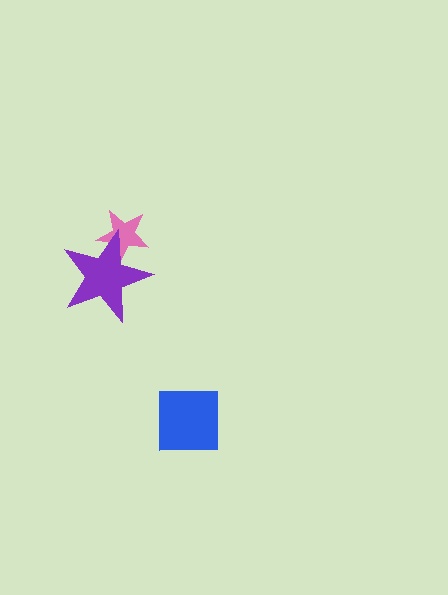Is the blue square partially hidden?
No, no other shape covers it.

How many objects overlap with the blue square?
0 objects overlap with the blue square.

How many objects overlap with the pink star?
1 object overlaps with the pink star.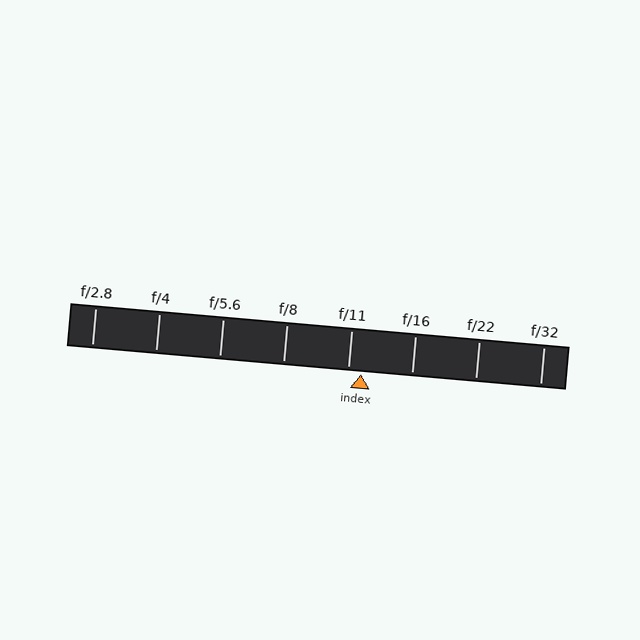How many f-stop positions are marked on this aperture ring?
There are 8 f-stop positions marked.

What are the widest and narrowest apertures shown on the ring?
The widest aperture shown is f/2.8 and the narrowest is f/32.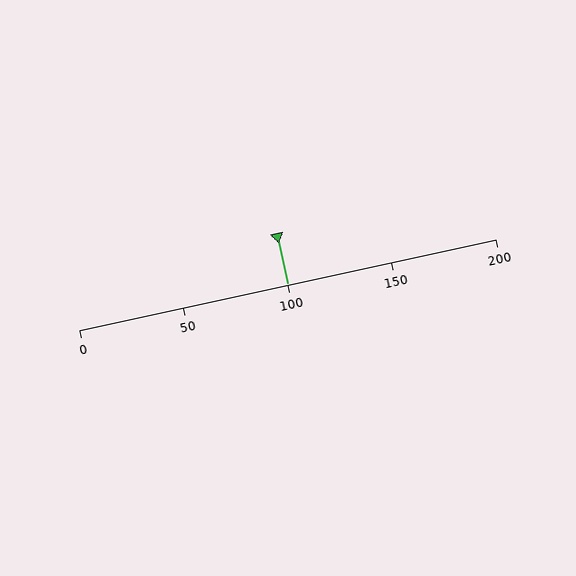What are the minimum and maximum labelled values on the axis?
The axis runs from 0 to 200.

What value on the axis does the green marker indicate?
The marker indicates approximately 100.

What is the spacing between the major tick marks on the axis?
The major ticks are spaced 50 apart.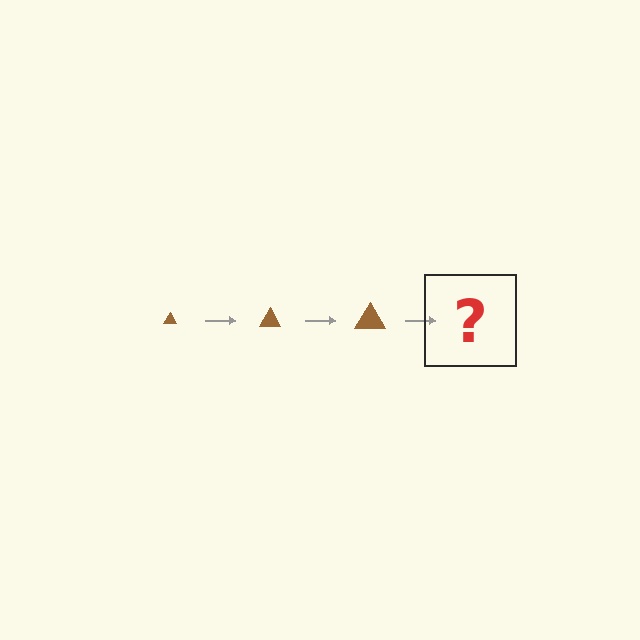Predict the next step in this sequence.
The next step is a brown triangle, larger than the previous one.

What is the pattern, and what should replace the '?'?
The pattern is that the triangle gets progressively larger each step. The '?' should be a brown triangle, larger than the previous one.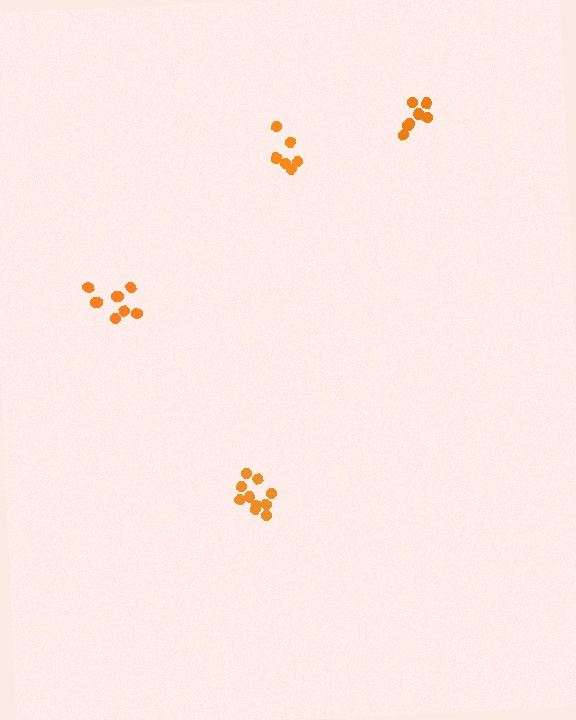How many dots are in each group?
Group 1: 7 dots, Group 2: 9 dots, Group 3: 7 dots, Group 4: 10 dots (33 total).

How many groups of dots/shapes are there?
There are 4 groups.